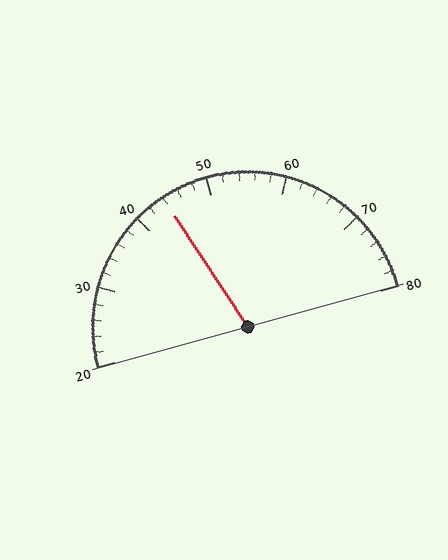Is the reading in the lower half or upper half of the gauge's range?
The reading is in the lower half of the range (20 to 80).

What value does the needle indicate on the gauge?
The needle indicates approximately 44.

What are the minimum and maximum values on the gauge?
The gauge ranges from 20 to 80.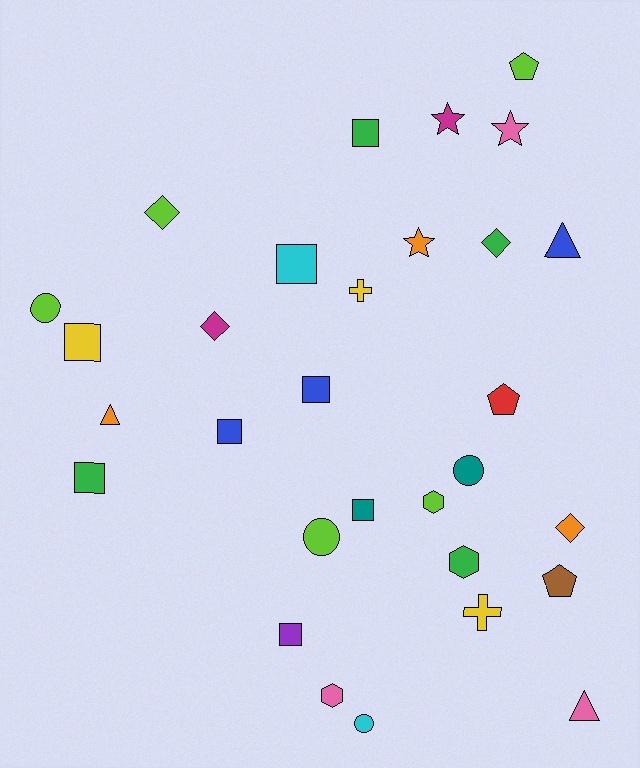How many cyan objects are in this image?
There are 2 cyan objects.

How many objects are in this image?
There are 30 objects.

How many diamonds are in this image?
There are 4 diamonds.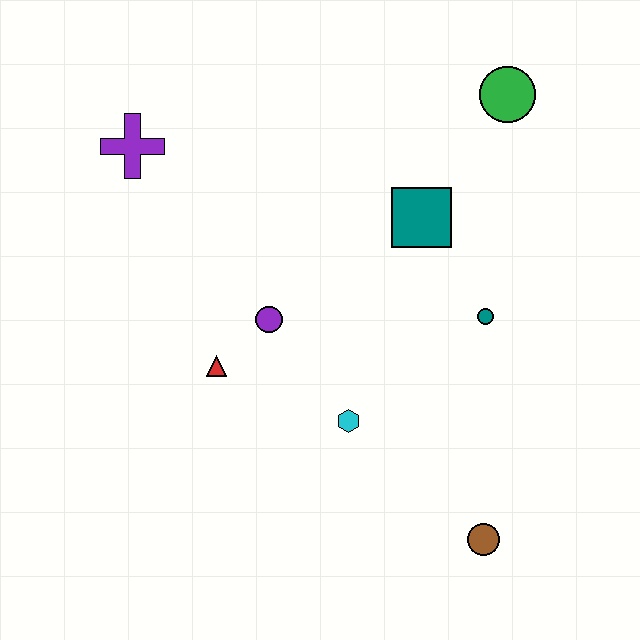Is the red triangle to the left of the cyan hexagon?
Yes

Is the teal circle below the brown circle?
No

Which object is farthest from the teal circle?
The purple cross is farthest from the teal circle.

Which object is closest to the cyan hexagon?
The purple circle is closest to the cyan hexagon.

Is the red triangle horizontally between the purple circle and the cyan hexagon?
No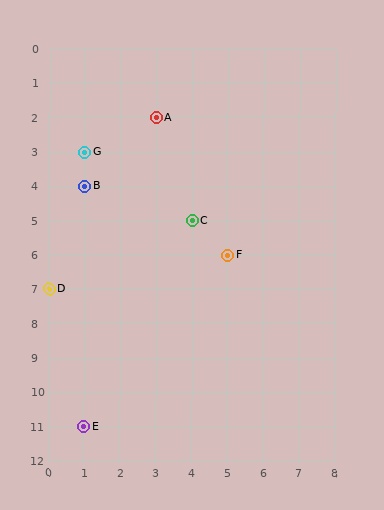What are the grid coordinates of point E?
Point E is at grid coordinates (1, 11).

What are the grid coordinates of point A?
Point A is at grid coordinates (3, 2).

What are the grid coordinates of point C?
Point C is at grid coordinates (4, 5).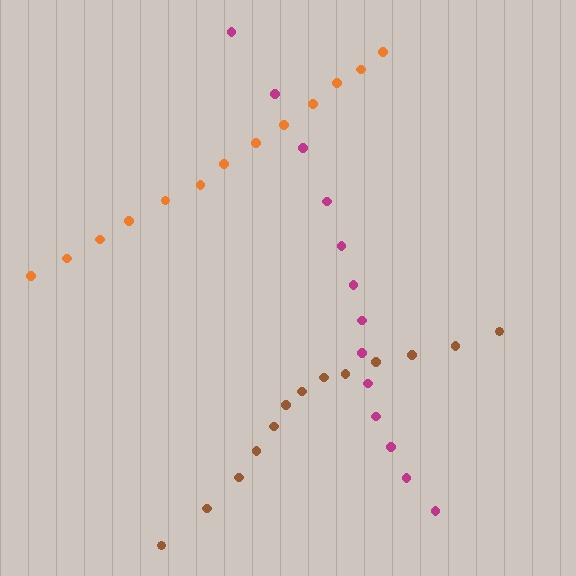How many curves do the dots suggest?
There are 3 distinct paths.